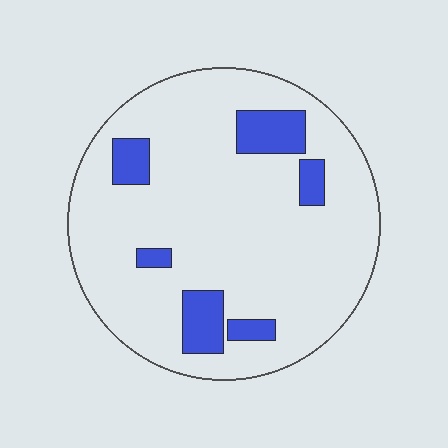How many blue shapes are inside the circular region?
6.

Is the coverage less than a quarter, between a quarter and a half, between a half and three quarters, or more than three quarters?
Less than a quarter.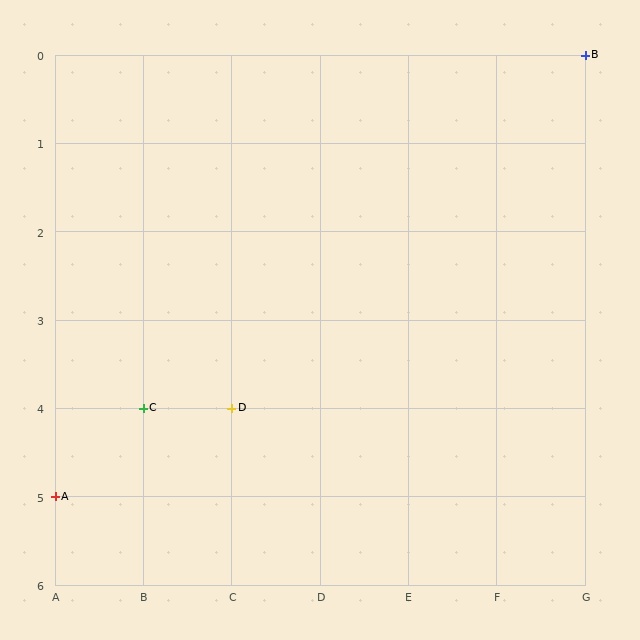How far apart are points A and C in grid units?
Points A and C are 1 column and 1 row apart (about 1.4 grid units diagonally).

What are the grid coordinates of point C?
Point C is at grid coordinates (B, 4).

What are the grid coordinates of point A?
Point A is at grid coordinates (A, 5).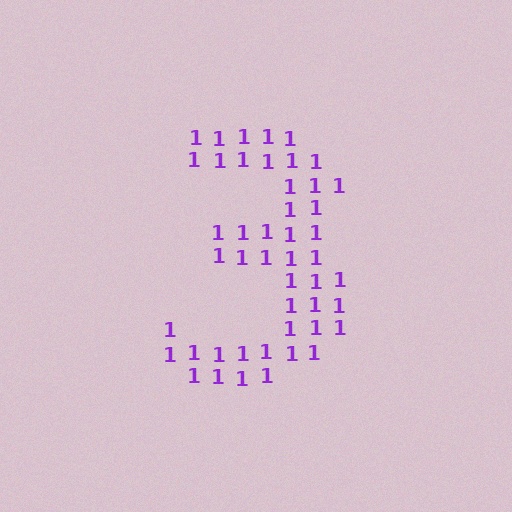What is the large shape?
The large shape is the digit 3.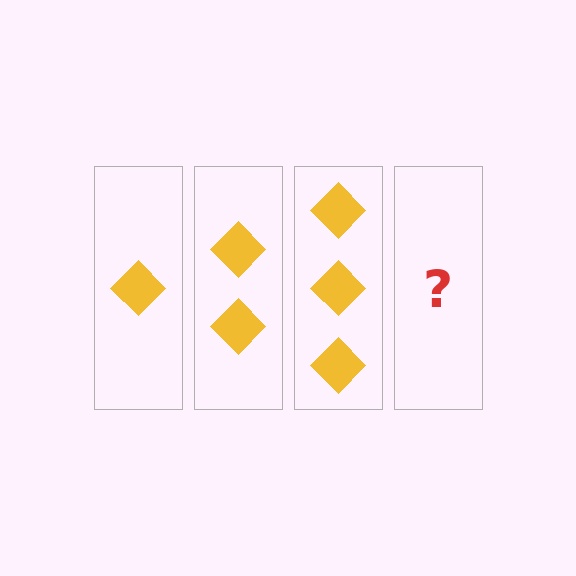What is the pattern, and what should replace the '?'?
The pattern is that each step adds one more diamond. The '?' should be 4 diamonds.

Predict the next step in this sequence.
The next step is 4 diamonds.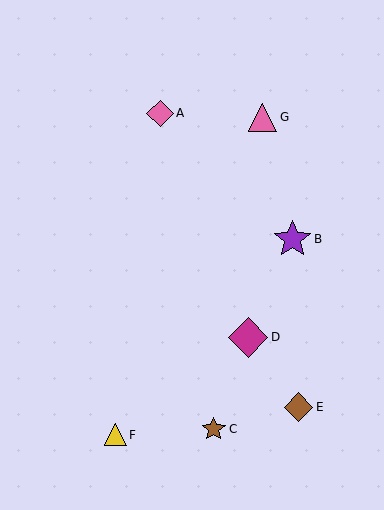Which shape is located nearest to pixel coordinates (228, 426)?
The brown star (labeled C) at (214, 429) is nearest to that location.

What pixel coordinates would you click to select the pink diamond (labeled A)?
Click at (160, 113) to select the pink diamond A.